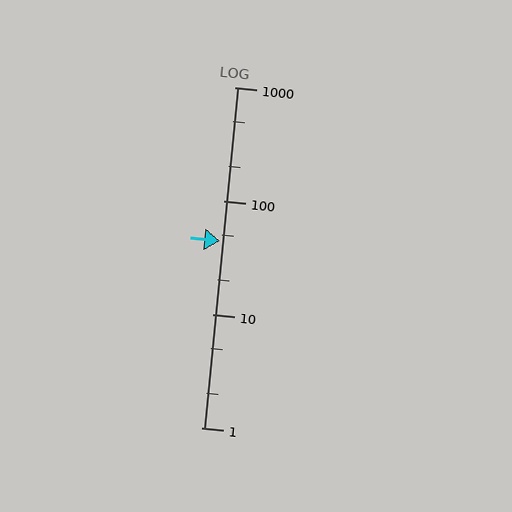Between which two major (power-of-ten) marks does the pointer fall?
The pointer is between 10 and 100.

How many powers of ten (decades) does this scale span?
The scale spans 3 decades, from 1 to 1000.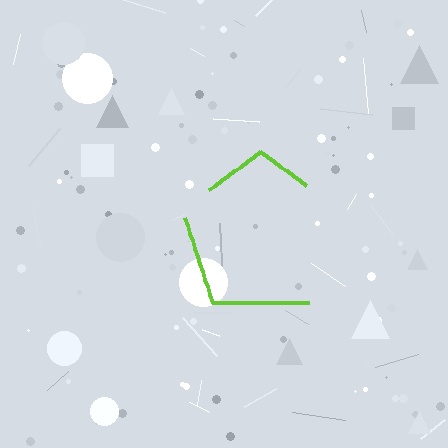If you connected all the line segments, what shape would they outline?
They would outline a pentagon.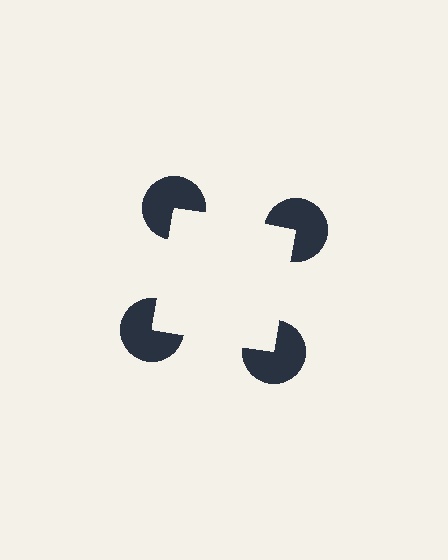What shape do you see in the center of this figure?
An illusory square — its edges are inferred from the aligned wedge cuts in the pac-man discs, not physically drawn.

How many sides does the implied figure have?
4 sides.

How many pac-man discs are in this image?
There are 4 — one at each vertex of the illusory square.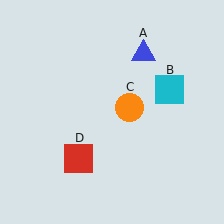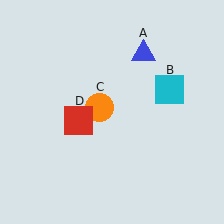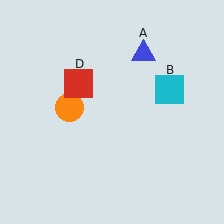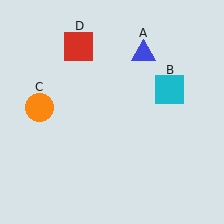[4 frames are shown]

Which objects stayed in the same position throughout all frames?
Blue triangle (object A) and cyan square (object B) remained stationary.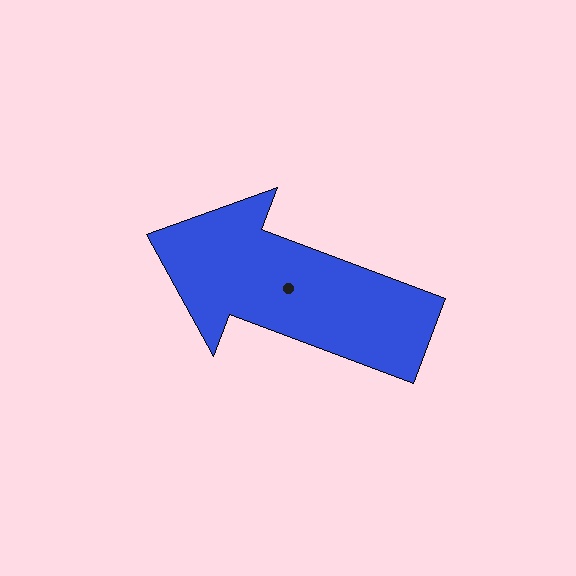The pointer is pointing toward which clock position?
Roughly 10 o'clock.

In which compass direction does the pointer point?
West.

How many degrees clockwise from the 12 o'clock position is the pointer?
Approximately 291 degrees.